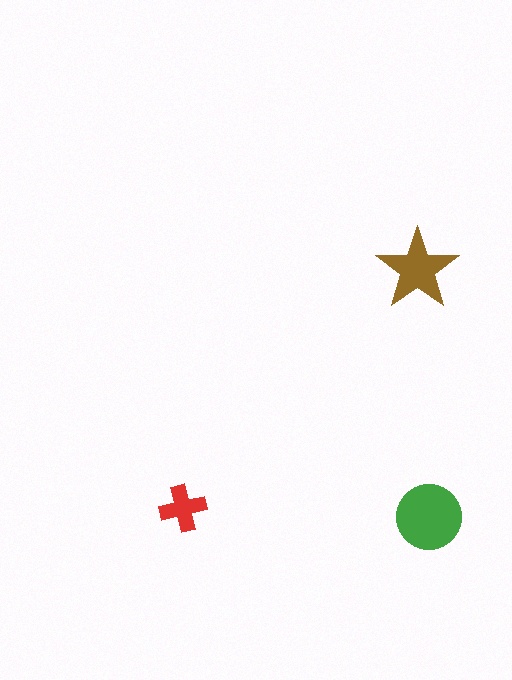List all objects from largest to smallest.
The green circle, the brown star, the red cross.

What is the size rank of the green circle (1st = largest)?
1st.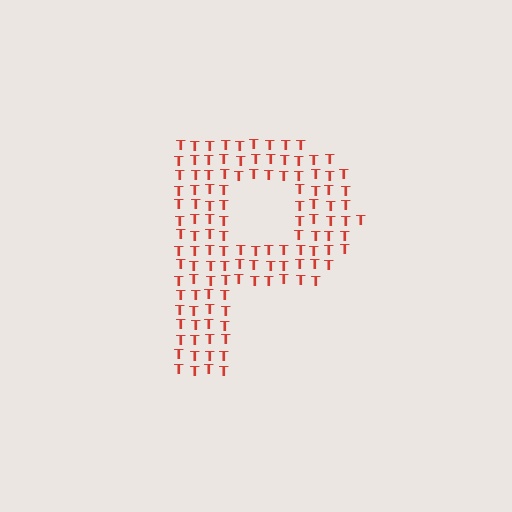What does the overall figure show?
The overall figure shows the letter P.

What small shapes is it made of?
It is made of small letter T's.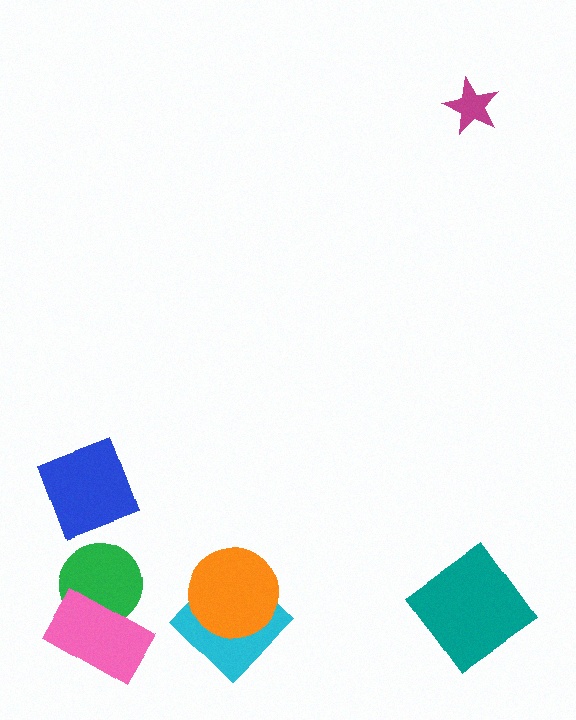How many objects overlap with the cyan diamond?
1 object overlaps with the cyan diamond.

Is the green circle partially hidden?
Yes, it is partially covered by another shape.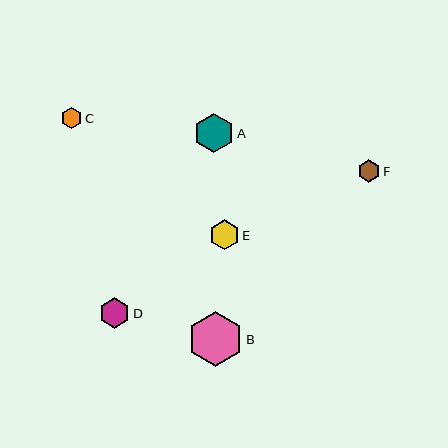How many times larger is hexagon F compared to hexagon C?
Hexagon F is approximately 1.1 times the size of hexagon C.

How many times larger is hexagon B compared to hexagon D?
Hexagon B is approximately 1.8 times the size of hexagon D.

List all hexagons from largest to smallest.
From largest to smallest: B, A, D, E, F, C.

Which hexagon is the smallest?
Hexagon C is the smallest with a size of approximately 21 pixels.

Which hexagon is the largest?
Hexagon B is the largest with a size of approximately 56 pixels.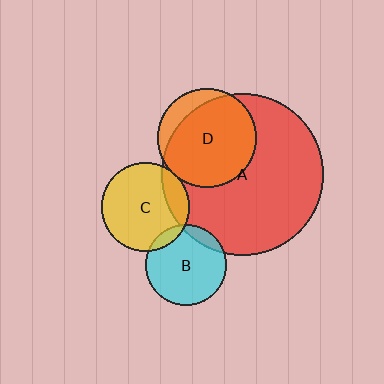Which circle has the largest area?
Circle A (red).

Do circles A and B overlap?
Yes.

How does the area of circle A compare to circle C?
Approximately 3.3 times.